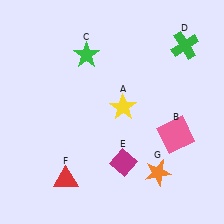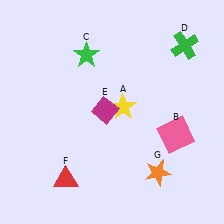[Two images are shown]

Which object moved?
The magenta diamond (E) moved up.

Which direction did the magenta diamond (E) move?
The magenta diamond (E) moved up.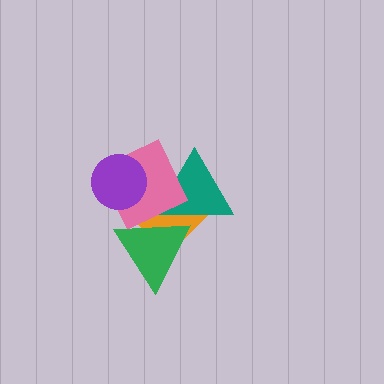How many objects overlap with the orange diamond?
4 objects overlap with the orange diamond.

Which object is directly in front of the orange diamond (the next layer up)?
The teal triangle is directly in front of the orange diamond.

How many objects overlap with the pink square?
4 objects overlap with the pink square.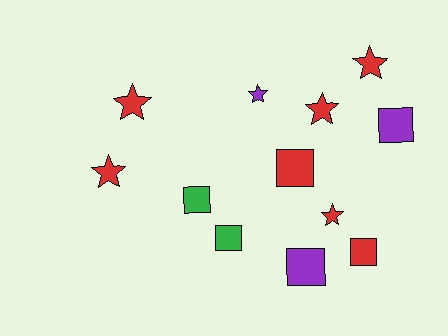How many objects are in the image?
There are 12 objects.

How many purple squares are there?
There are 2 purple squares.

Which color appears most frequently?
Red, with 7 objects.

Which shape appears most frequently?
Star, with 6 objects.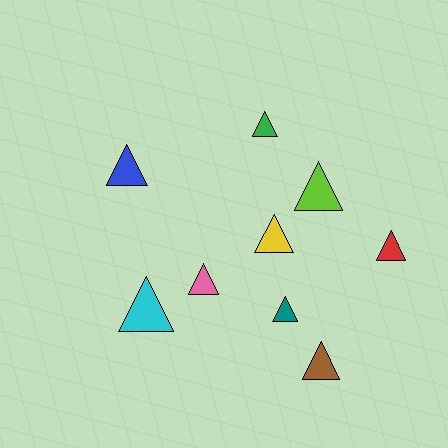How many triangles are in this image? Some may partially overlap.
There are 9 triangles.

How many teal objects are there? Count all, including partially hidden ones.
There is 1 teal object.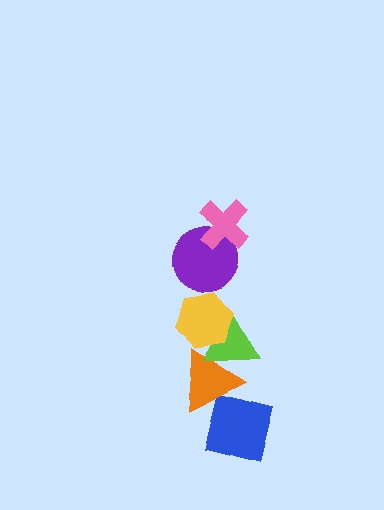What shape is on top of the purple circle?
The pink cross is on top of the purple circle.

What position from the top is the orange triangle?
The orange triangle is 5th from the top.